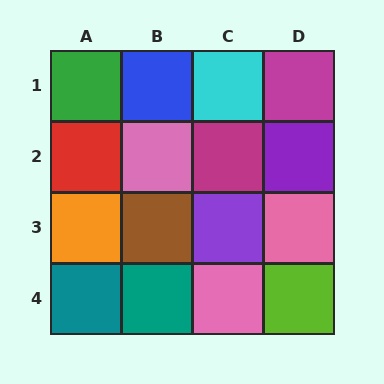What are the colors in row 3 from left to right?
Orange, brown, purple, pink.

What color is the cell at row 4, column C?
Pink.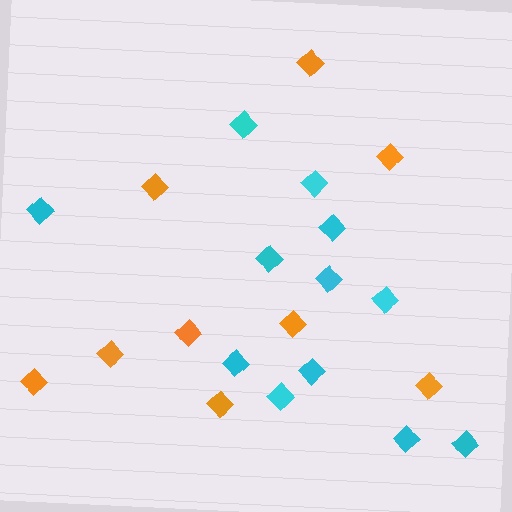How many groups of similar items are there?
There are 2 groups: one group of orange diamonds (9) and one group of cyan diamonds (12).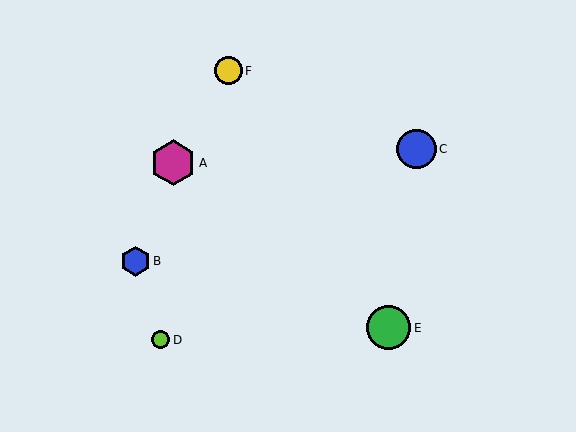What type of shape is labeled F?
Shape F is a yellow circle.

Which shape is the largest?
The magenta hexagon (labeled A) is the largest.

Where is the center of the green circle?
The center of the green circle is at (389, 328).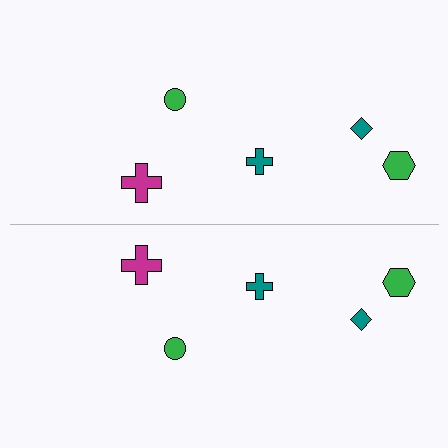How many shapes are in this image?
There are 10 shapes in this image.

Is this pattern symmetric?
Yes, this pattern has bilateral (reflection) symmetry.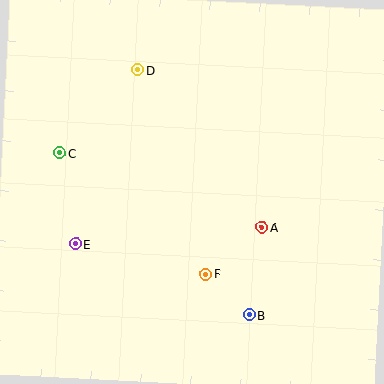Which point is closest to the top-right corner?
Point D is closest to the top-right corner.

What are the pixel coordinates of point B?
Point B is at (249, 315).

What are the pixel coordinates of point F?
Point F is at (206, 274).